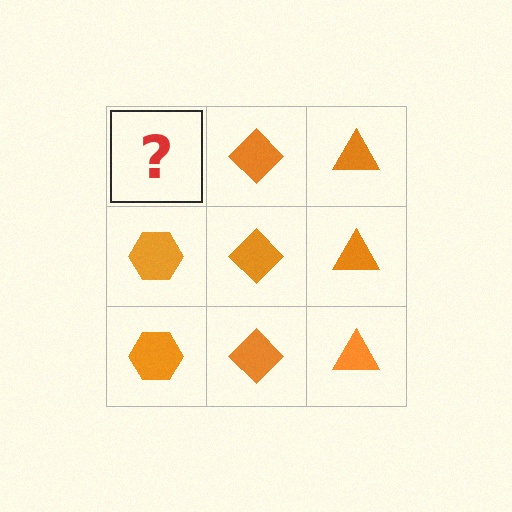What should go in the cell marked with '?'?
The missing cell should contain an orange hexagon.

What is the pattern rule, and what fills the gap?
The rule is that each column has a consistent shape. The gap should be filled with an orange hexagon.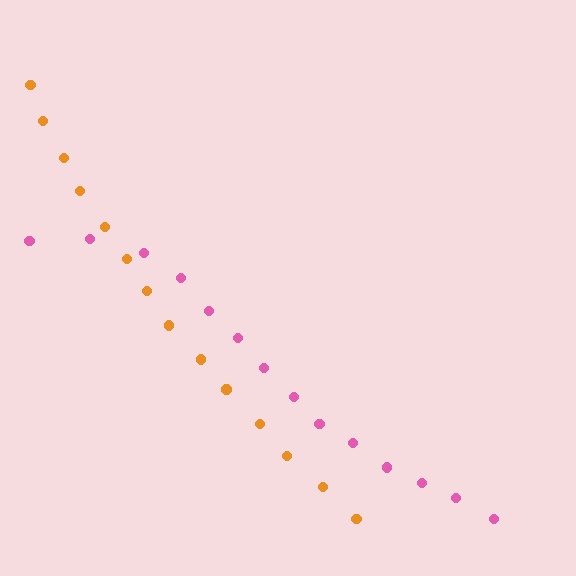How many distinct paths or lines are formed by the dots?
There are 2 distinct paths.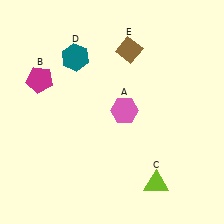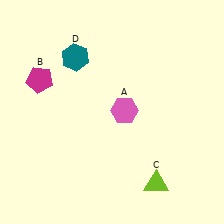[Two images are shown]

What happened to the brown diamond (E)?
The brown diamond (E) was removed in Image 2. It was in the top-right area of Image 1.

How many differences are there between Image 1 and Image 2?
There is 1 difference between the two images.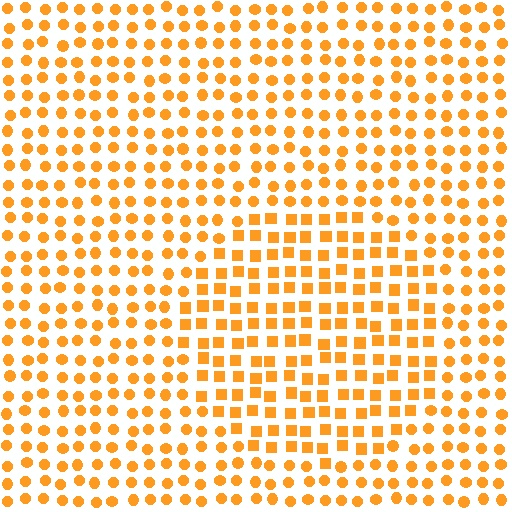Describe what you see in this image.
The image is filled with small orange elements arranged in a uniform grid. A circle-shaped region contains squares, while the surrounding area contains circles. The boundary is defined purely by the change in element shape.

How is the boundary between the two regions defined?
The boundary is defined by a change in element shape: squares inside vs. circles outside. All elements share the same color and spacing.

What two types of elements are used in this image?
The image uses squares inside the circle region and circles outside it.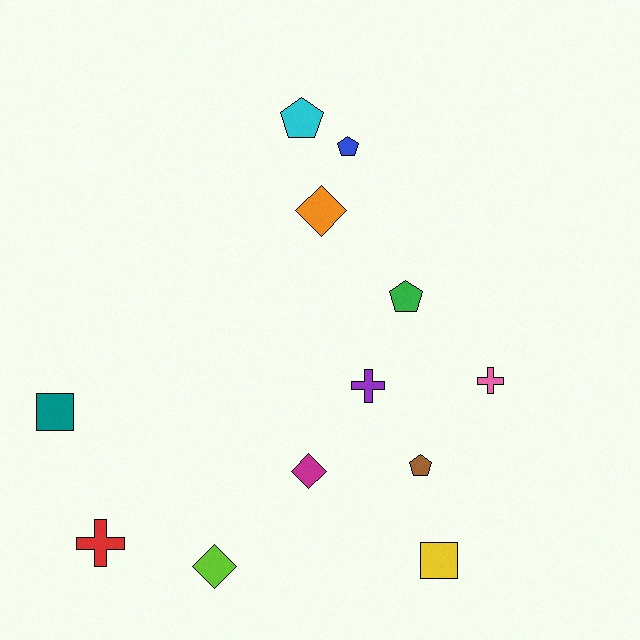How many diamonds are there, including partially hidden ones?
There are 3 diamonds.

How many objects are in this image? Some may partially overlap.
There are 12 objects.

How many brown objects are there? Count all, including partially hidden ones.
There is 1 brown object.